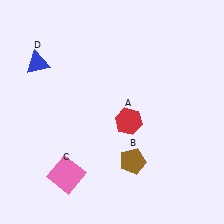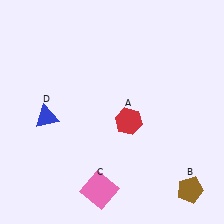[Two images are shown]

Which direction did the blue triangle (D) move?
The blue triangle (D) moved down.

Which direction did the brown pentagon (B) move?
The brown pentagon (B) moved right.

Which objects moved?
The objects that moved are: the brown pentagon (B), the pink square (C), the blue triangle (D).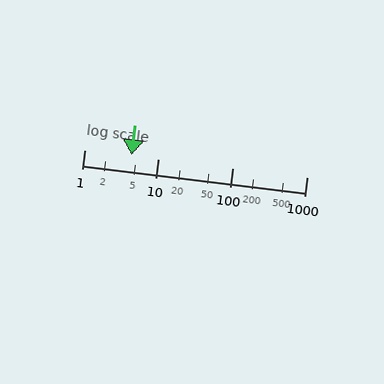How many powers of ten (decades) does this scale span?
The scale spans 3 decades, from 1 to 1000.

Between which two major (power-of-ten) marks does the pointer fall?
The pointer is between 1 and 10.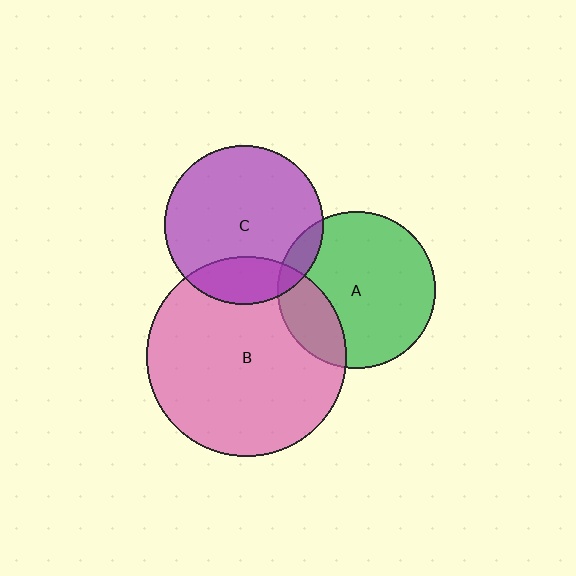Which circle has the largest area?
Circle B (pink).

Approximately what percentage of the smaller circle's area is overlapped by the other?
Approximately 20%.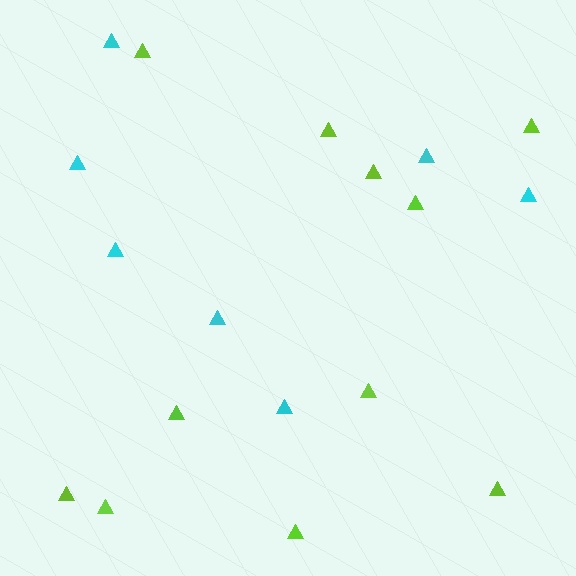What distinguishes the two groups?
There are 2 groups: one group of lime triangles (11) and one group of cyan triangles (7).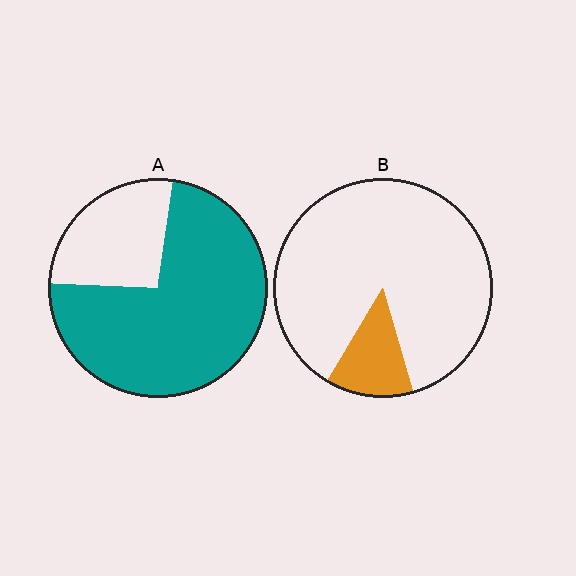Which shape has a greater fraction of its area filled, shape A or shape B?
Shape A.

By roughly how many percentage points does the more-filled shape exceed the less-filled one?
By roughly 60 percentage points (A over B).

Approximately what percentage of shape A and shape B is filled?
A is approximately 75% and B is approximately 15%.